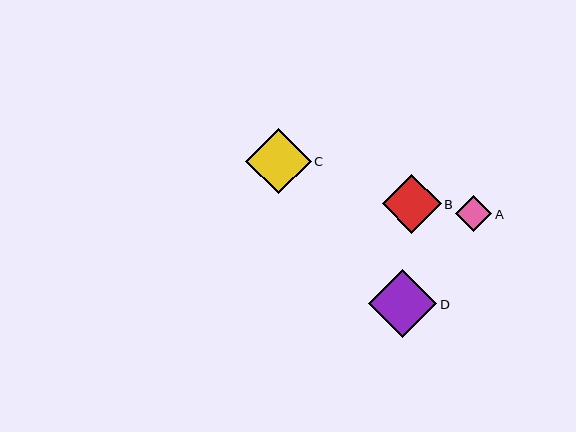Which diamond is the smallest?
Diamond A is the smallest with a size of approximately 36 pixels.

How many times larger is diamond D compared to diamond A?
Diamond D is approximately 1.9 times the size of diamond A.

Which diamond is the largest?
Diamond D is the largest with a size of approximately 68 pixels.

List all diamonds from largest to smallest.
From largest to smallest: D, C, B, A.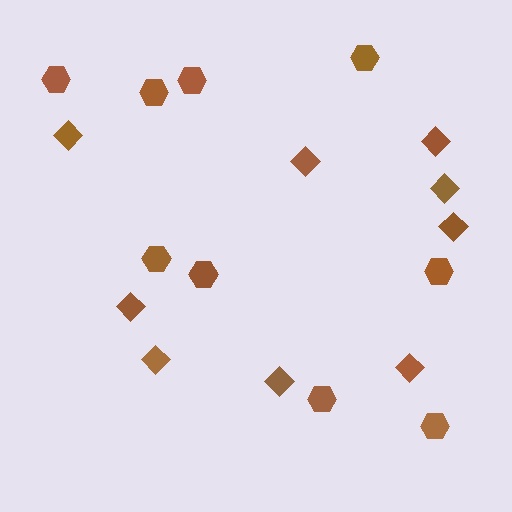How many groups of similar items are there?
There are 2 groups: one group of hexagons (9) and one group of diamonds (9).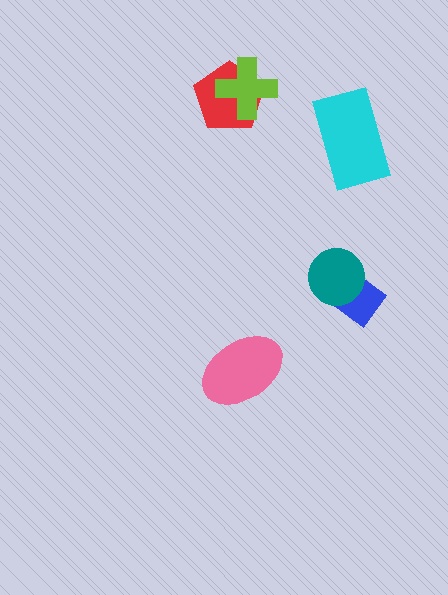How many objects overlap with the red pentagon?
1 object overlaps with the red pentagon.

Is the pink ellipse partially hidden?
No, no other shape covers it.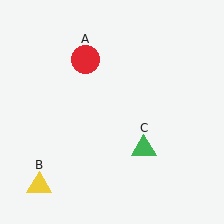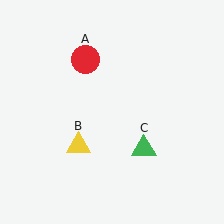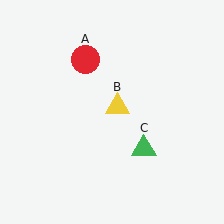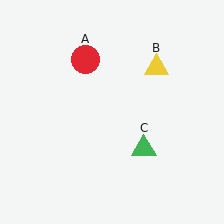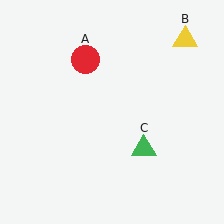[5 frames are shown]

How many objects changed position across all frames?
1 object changed position: yellow triangle (object B).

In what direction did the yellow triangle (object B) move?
The yellow triangle (object B) moved up and to the right.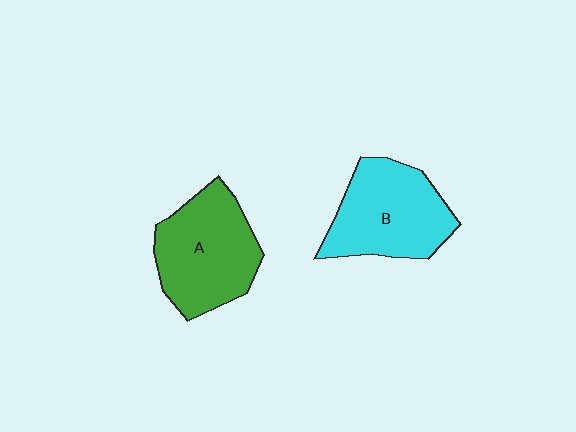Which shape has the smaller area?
Shape B (cyan).